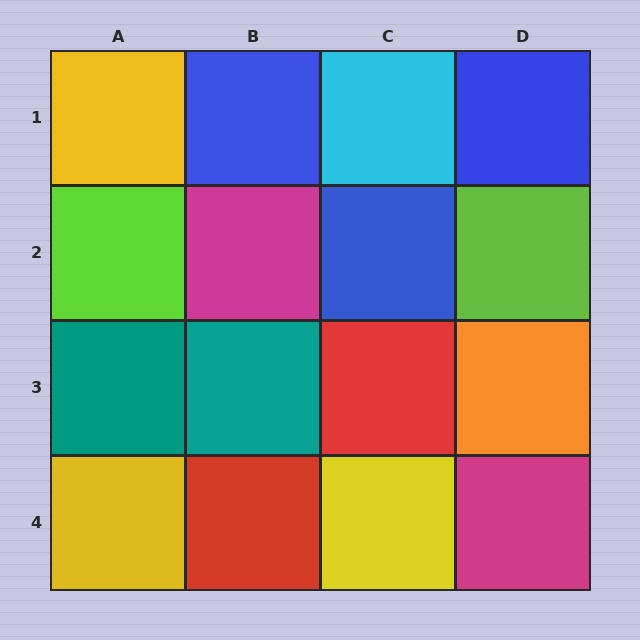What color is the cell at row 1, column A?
Yellow.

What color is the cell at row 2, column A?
Lime.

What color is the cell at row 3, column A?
Teal.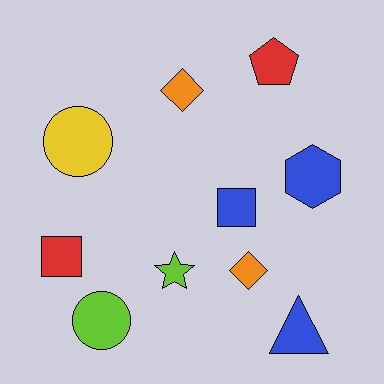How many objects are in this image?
There are 10 objects.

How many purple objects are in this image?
There are no purple objects.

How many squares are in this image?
There are 2 squares.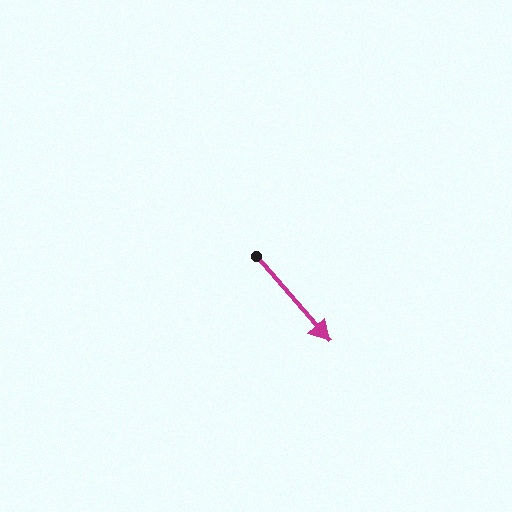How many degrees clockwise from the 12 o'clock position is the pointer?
Approximately 139 degrees.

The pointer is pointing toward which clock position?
Roughly 5 o'clock.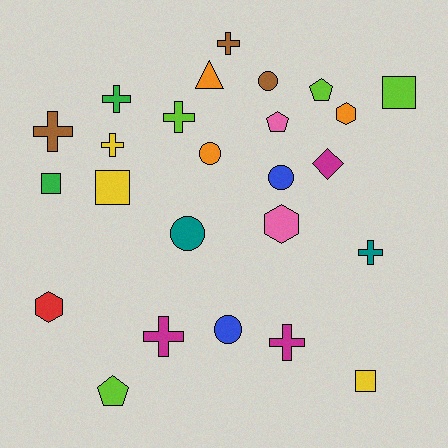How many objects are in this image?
There are 25 objects.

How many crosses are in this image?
There are 8 crosses.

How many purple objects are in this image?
There are no purple objects.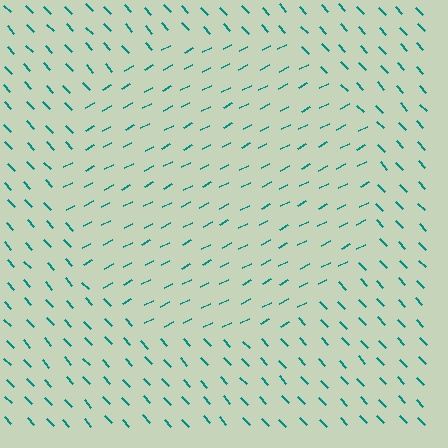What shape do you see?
I see a circle.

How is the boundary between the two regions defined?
The boundary is defined purely by a change in line orientation (approximately 74 degrees difference). All lines are the same color and thickness.